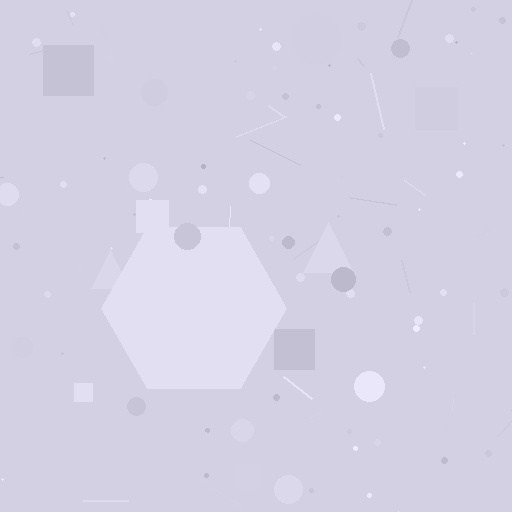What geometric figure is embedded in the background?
A hexagon is embedded in the background.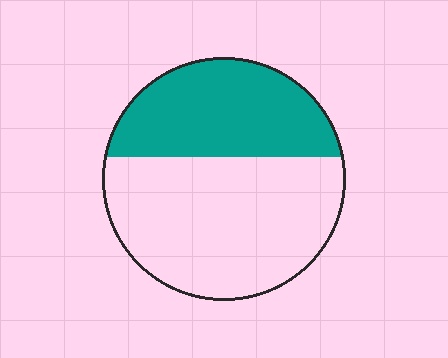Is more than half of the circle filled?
No.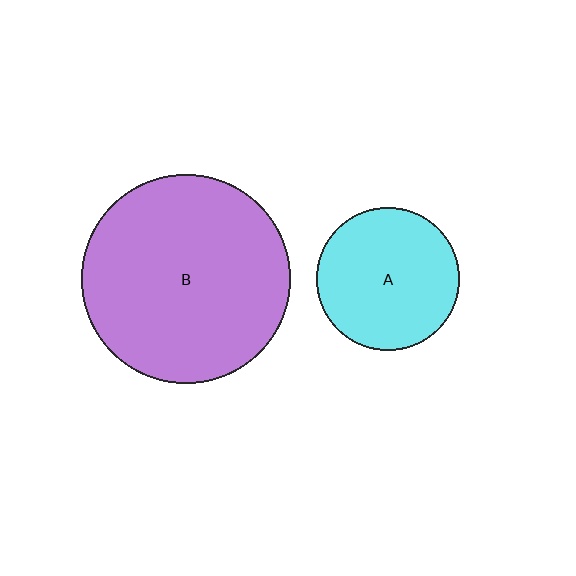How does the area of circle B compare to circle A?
Approximately 2.1 times.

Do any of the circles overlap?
No, none of the circles overlap.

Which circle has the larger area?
Circle B (purple).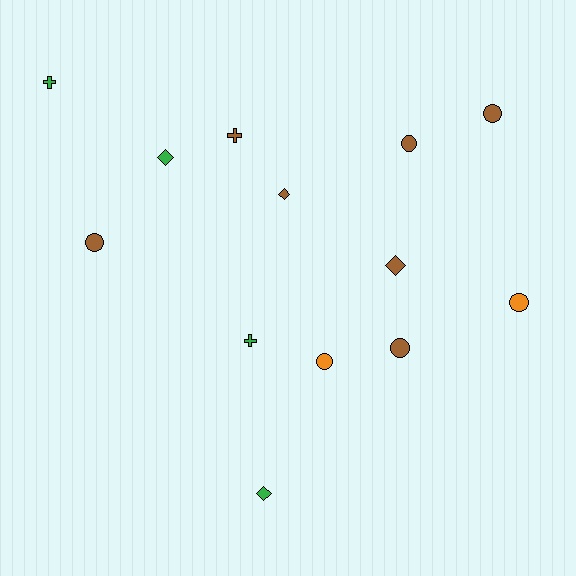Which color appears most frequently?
Brown, with 7 objects.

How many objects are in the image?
There are 13 objects.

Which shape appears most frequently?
Circle, with 6 objects.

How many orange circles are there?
There are 2 orange circles.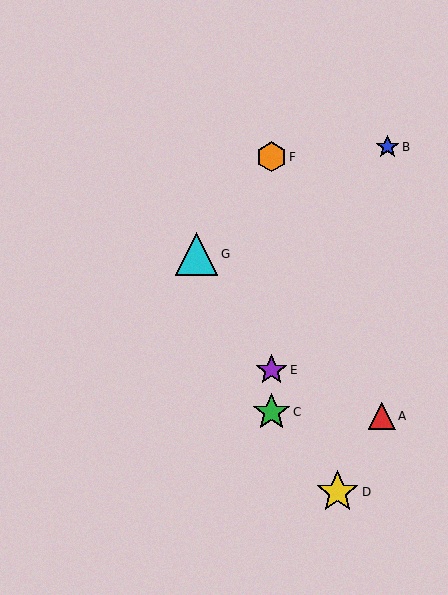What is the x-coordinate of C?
Object C is at x≈272.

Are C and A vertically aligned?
No, C is at x≈272 and A is at x≈382.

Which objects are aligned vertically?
Objects C, E, F are aligned vertically.